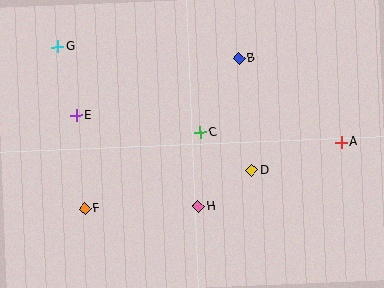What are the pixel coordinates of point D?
Point D is at (252, 170).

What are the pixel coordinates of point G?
Point G is at (58, 47).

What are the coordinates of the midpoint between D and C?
The midpoint between D and C is at (226, 151).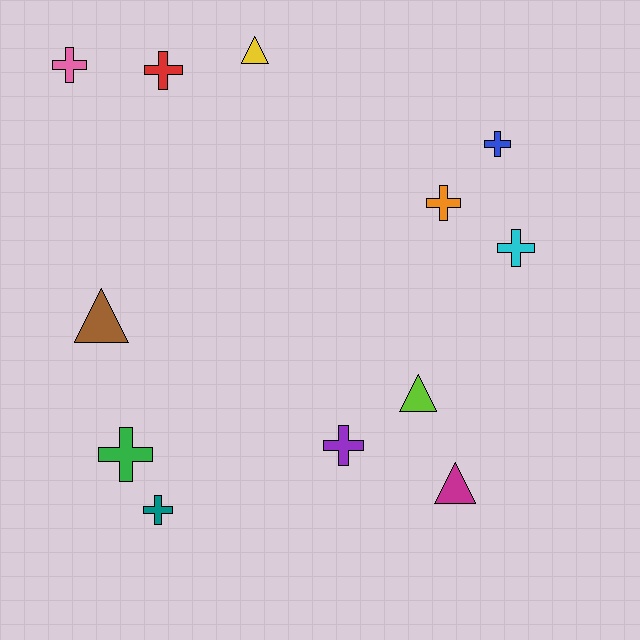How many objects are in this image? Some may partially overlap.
There are 12 objects.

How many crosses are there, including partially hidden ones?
There are 8 crosses.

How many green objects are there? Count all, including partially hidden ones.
There is 1 green object.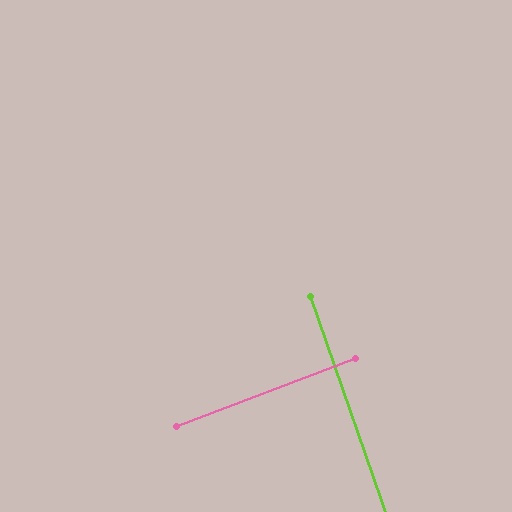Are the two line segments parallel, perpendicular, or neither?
Perpendicular — they meet at approximately 88°.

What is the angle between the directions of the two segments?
Approximately 88 degrees.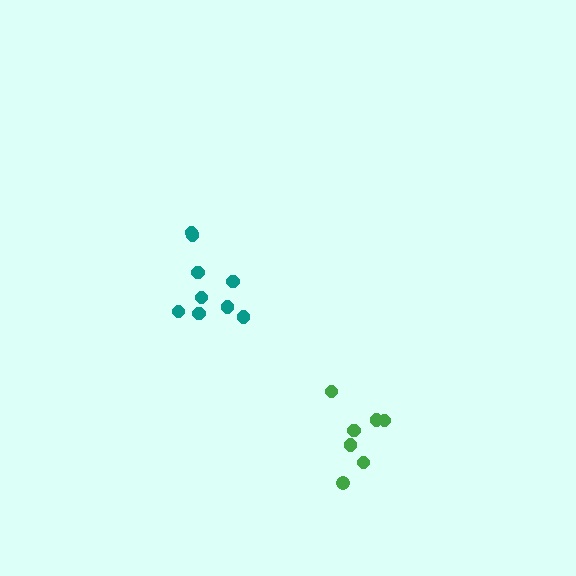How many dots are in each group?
Group 1: 9 dots, Group 2: 7 dots (16 total).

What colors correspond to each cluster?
The clusters are colored: teal, green.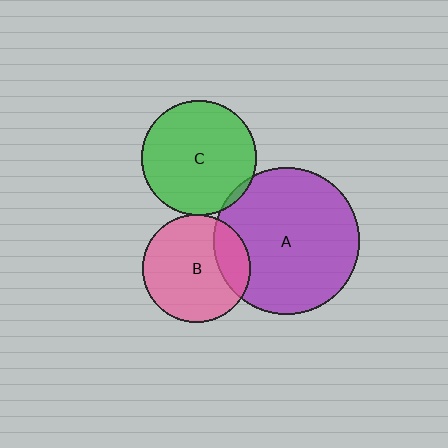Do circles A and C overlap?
Yes.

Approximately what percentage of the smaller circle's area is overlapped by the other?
Approximately 5%.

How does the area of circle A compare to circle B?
Approximately 1.8 times.